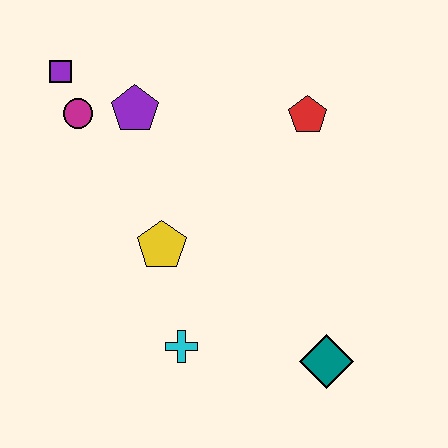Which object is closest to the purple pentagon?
The magenta circle is closest to the purple pentagon.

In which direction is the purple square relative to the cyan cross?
The purple square is above the cyan cross.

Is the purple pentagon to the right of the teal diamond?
No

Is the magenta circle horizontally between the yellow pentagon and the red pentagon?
No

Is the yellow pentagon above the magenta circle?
No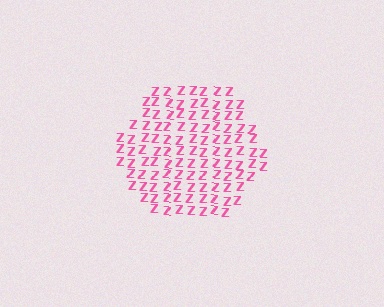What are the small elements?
The small elements are letter Z's.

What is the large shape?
The large shape is a hexagon.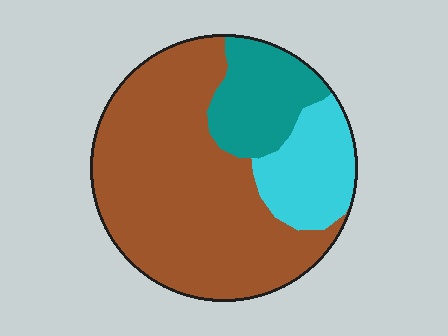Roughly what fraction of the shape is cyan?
Cyan takes up between a sixth and a third of the shape.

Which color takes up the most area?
Brown, at roughly 65%.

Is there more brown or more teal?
Brown.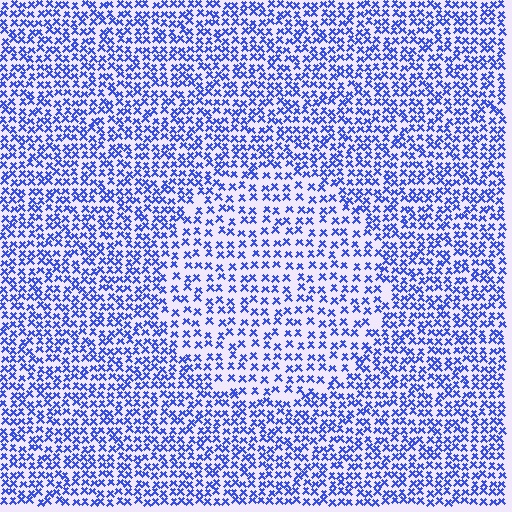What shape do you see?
I see a circle.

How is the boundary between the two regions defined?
The boundary is defined by a change in element density (approximately 1.6x ratio). All elements are the same color, size, and shape.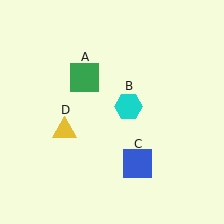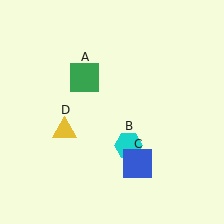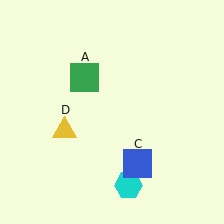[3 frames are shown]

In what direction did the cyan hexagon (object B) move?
The cyan hexagon (object B) moved down.